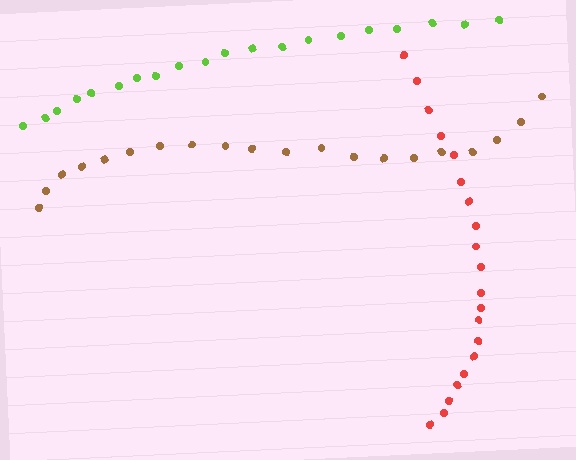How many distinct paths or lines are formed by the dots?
There are 3 distinct paths.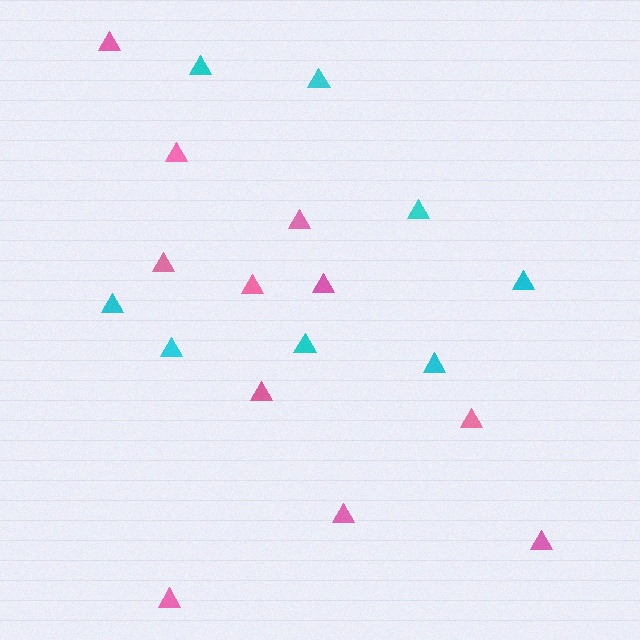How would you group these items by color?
There are 2 groups: one group of pink triangles (11) and one group of cyan triangles (8).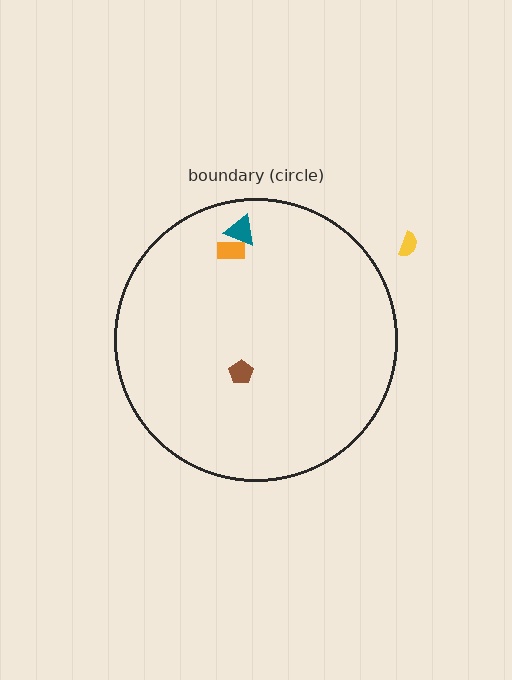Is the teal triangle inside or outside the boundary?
Inside.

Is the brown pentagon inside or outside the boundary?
Inside.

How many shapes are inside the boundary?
3 inside, 1 outside.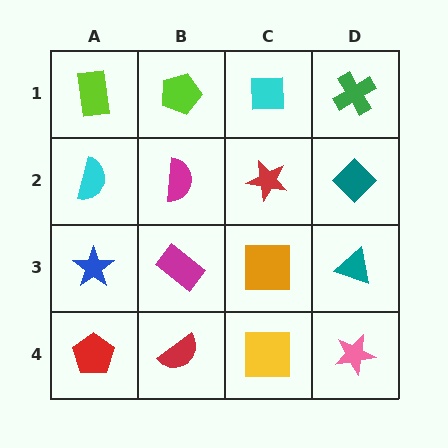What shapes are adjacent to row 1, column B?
A magenta semicircle (row 2, column B), a lime rectangle (row 1, column A), a cyan square (row 1, column C).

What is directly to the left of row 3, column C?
A magenta rectangle.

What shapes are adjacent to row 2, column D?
A green cross (row 1, column D), a teal triangle (row 3, column D), a red star (row 2, column C).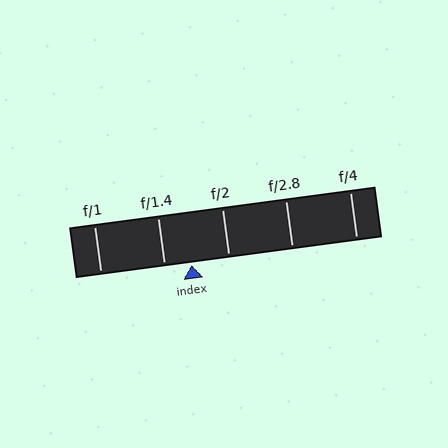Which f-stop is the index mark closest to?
The index mark is closest to f/1.4.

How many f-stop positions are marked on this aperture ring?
There are 5 f-stop positions marked.